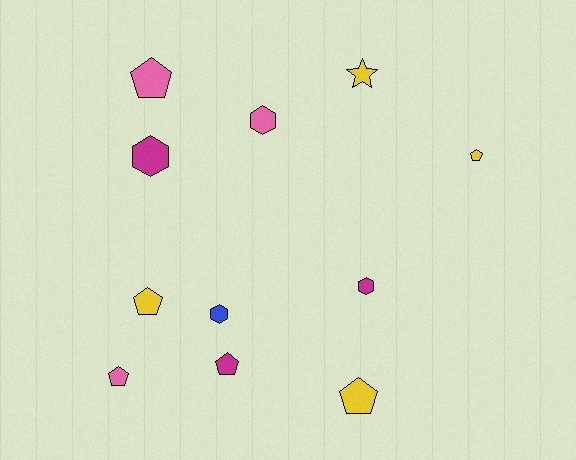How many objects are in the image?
There are 11 objects.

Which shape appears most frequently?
Pentagon, with 6 objects.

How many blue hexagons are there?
There is 1 blue hexagon.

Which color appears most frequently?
Yellow, with 4 objects.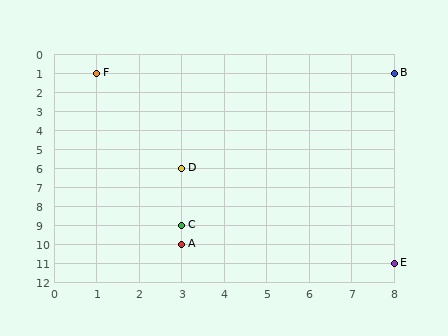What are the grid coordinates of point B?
Point B is at grid coordinates (8, 1).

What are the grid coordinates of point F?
Point F is at grid coordinates (1, 1).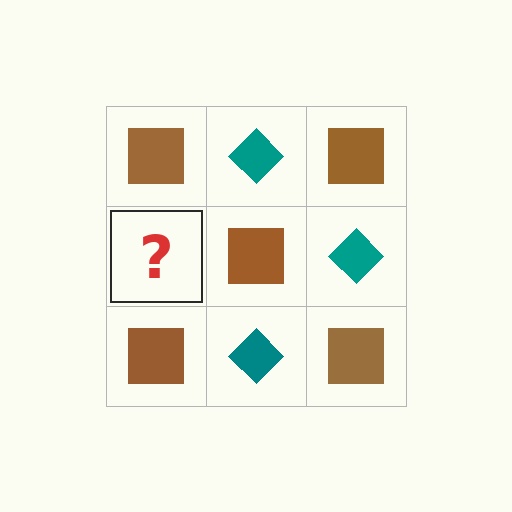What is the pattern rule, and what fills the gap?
The rule is that it alternates brown square and teal diamond in a checkerboard pattern. The gap should be filled with a teal diamond.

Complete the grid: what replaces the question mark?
The question mark should be replaced with a teal diamond.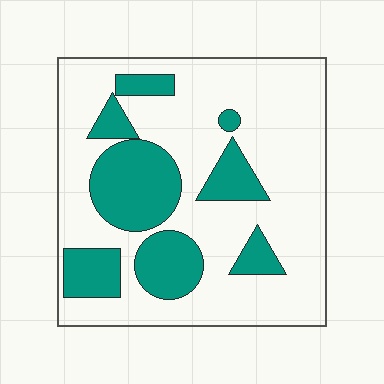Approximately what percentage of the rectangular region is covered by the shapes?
Approximately 30%.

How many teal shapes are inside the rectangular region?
8.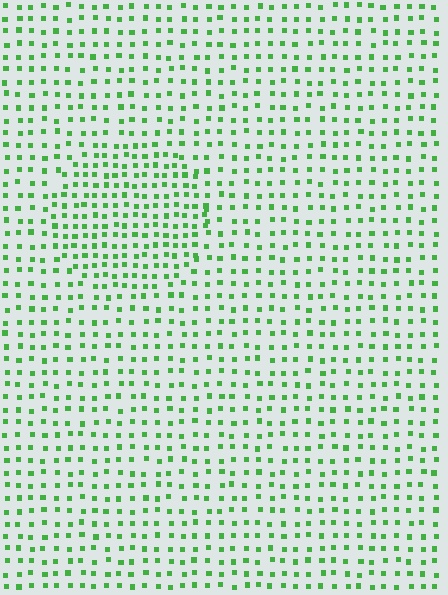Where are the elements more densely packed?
The elements are more densely packed inside the circle boundary.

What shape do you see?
I see a circle.